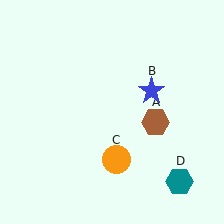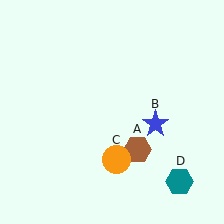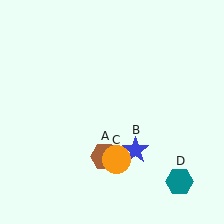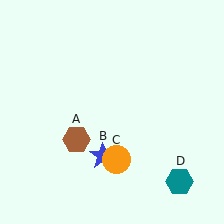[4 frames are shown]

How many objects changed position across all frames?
2 objects changed position: brown hexagon (object A), blue star (object B).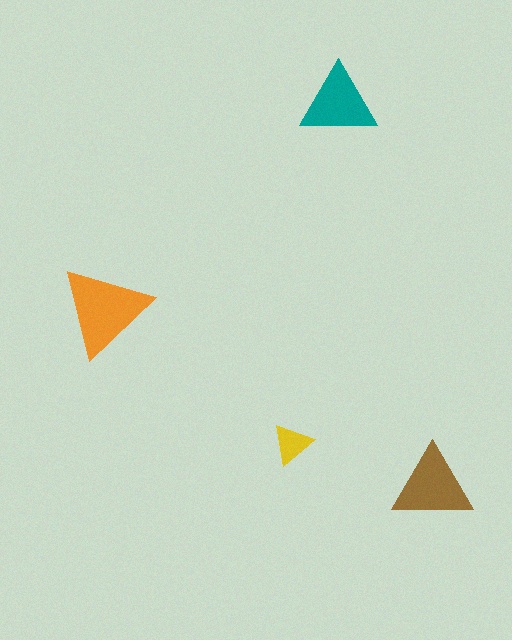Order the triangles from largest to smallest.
the orange one, the brown one, the teal one, the yellow one.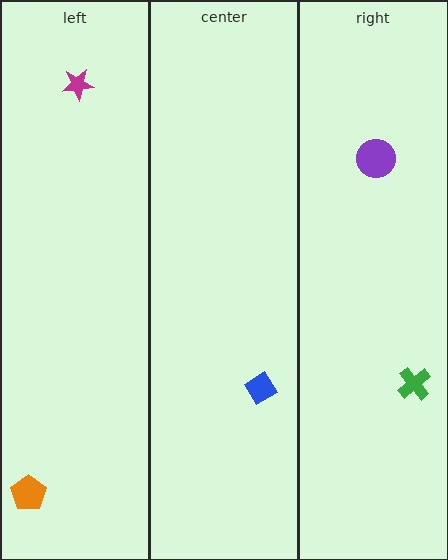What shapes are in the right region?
The green cross, the purple circle.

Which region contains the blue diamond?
The center region.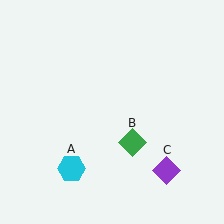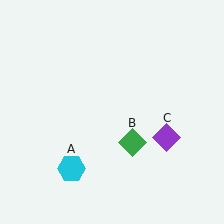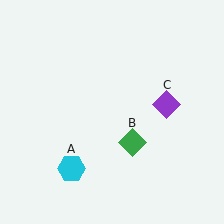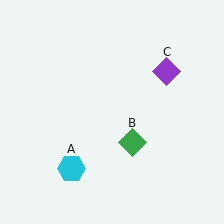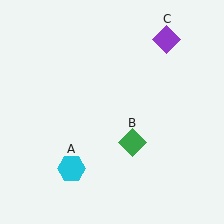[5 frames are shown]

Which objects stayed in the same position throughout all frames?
Cyan hexagon (object A) and green diamond (object B) remained stationary.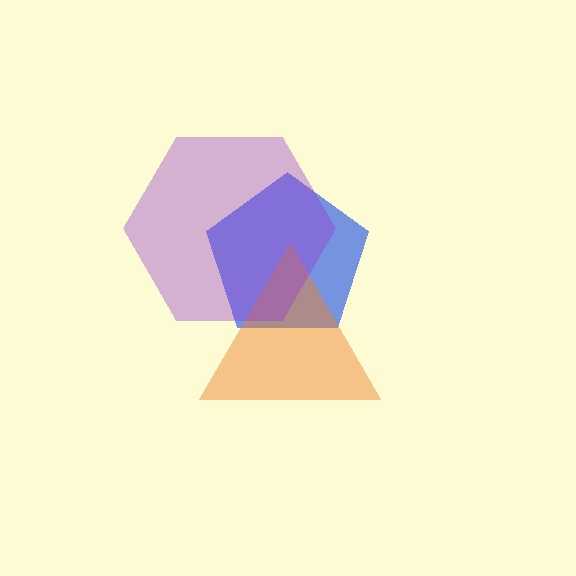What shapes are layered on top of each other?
The layered shapes are: a blue pentagon, an orange triangle, a purple hexagon.